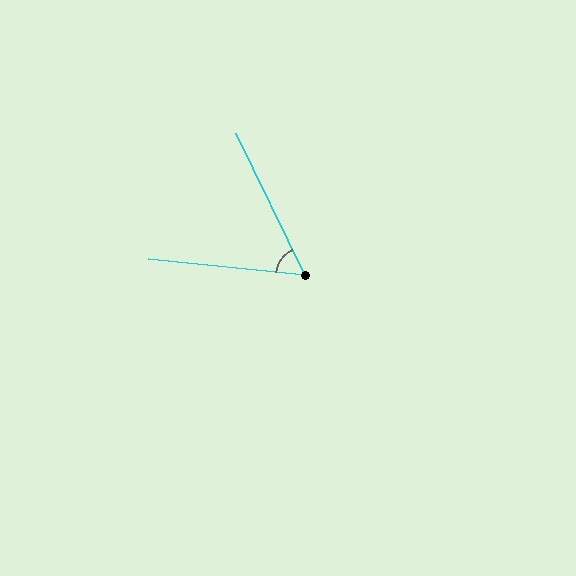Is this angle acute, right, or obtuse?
It is acute.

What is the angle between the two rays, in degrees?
Approximately 58 degrees.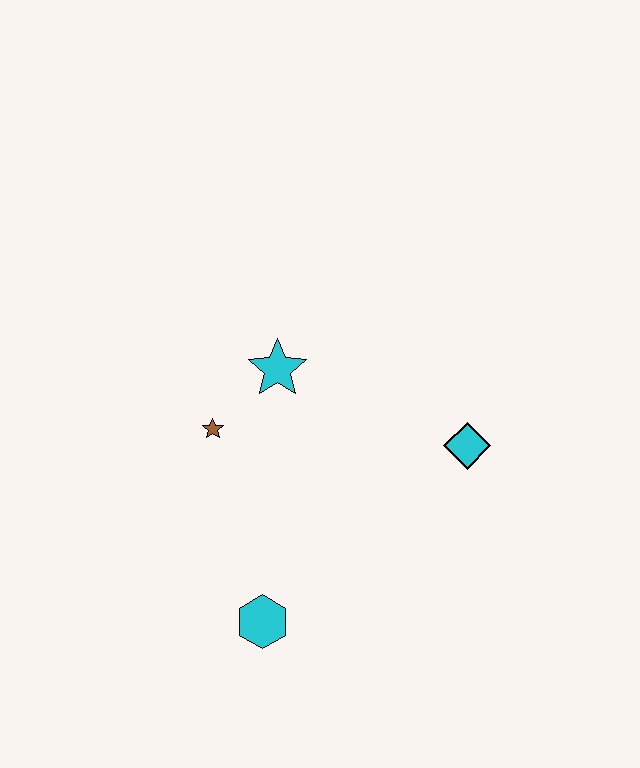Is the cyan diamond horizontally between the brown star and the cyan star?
No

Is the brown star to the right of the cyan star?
No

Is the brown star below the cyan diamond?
No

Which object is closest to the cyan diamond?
The cyan star is closest to the cyan diamond.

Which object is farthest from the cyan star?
The cyan hexagon is farthest from the cyan star.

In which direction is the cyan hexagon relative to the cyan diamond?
The cyan hexagon is to the left of the cyan diamond.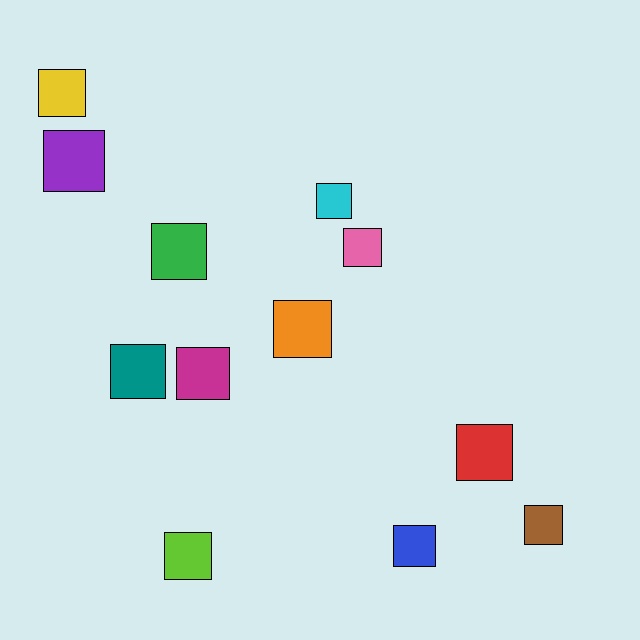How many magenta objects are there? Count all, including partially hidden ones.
There is 1 magenta object.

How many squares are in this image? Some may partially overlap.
There are 12 squares.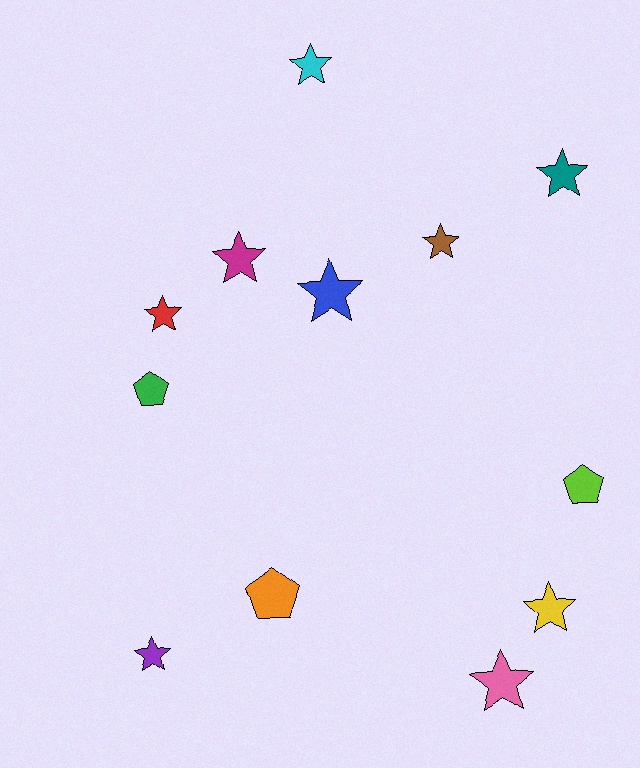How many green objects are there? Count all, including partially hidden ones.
There is 1 green object.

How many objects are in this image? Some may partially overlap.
There are 12 objects.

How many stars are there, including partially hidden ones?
There are 9 stars.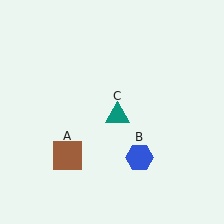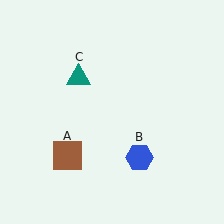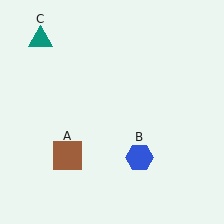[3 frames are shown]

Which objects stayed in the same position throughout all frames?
Brown square (object A) and blue hexagon (object B) remained stationary.